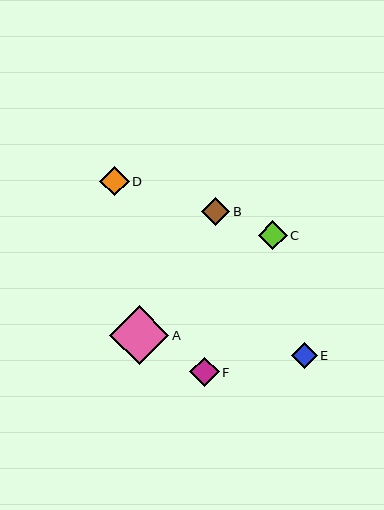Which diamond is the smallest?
Diamond E is the smallest with a size of approximately 26 pixels.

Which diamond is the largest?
Diamond A is the largest with a size of approximately 59 pixels.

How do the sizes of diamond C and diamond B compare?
Diamond C and diamond B are approximately the same size.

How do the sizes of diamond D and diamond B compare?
Diamond D and diamond B are approximately the same size.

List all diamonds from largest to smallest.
From largest to smallest: A, F, D, C, B, E.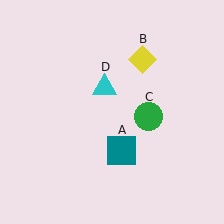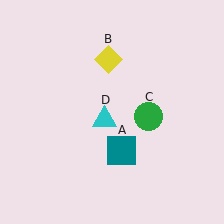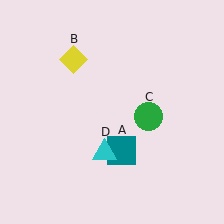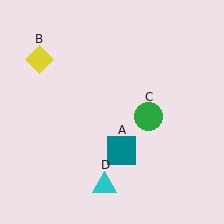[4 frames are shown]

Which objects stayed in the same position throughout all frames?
Teal square (object A) and green circle (object C) remained stationary.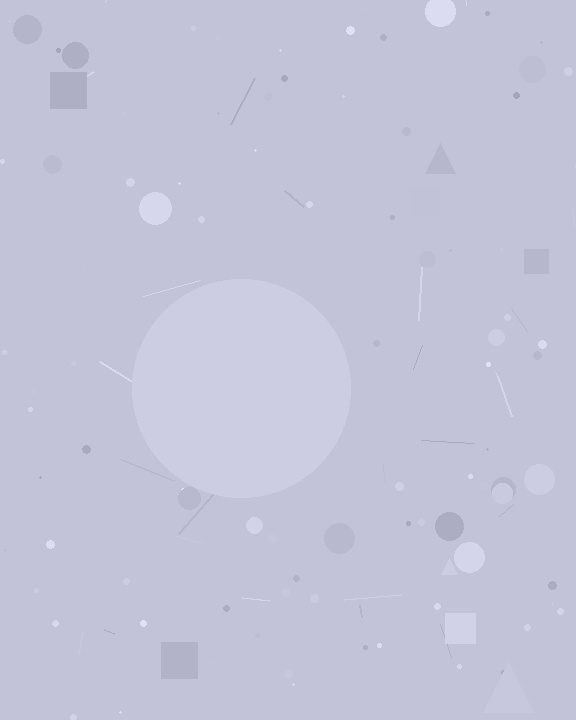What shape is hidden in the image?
A circle is hidden in the image.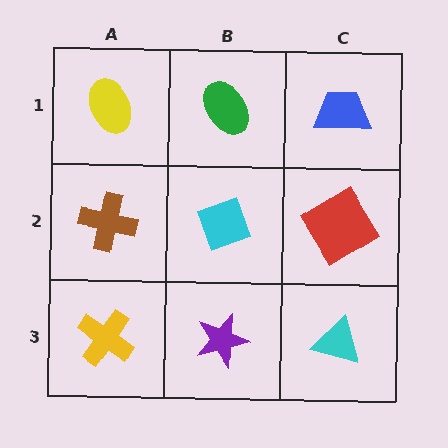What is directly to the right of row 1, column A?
A green ellipse.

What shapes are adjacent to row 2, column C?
A blue trapezoid (row 1, column C), a cyan triangle (row 3, column C), a cyan diamond (row 2, column B).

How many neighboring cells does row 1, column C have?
2.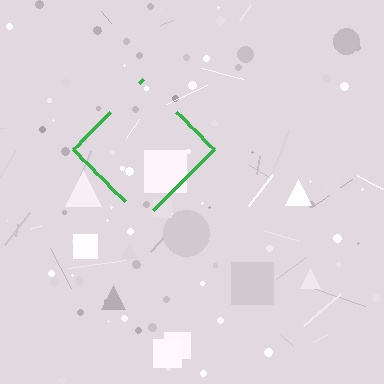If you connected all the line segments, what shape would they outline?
They would outline a diamond.